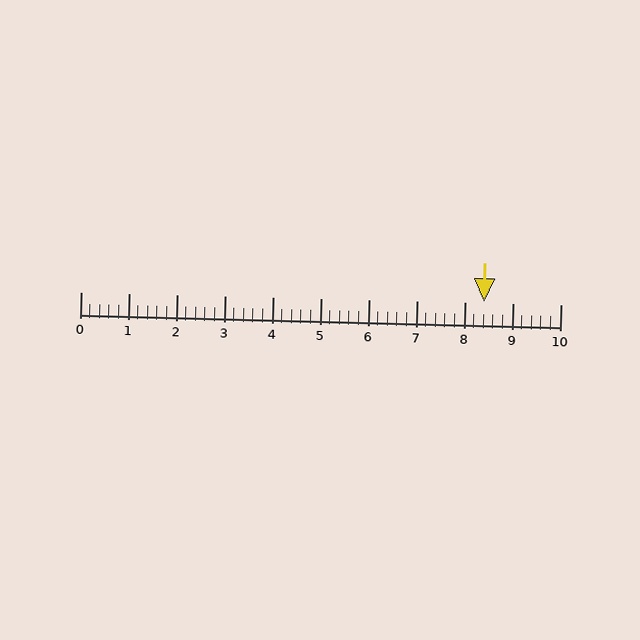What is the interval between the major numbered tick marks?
The major tick marks are spaced 1 units apart.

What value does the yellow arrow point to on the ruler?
The yellow arrow points to approximately 8.4.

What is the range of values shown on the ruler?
The ruler shows values from 0 to 10.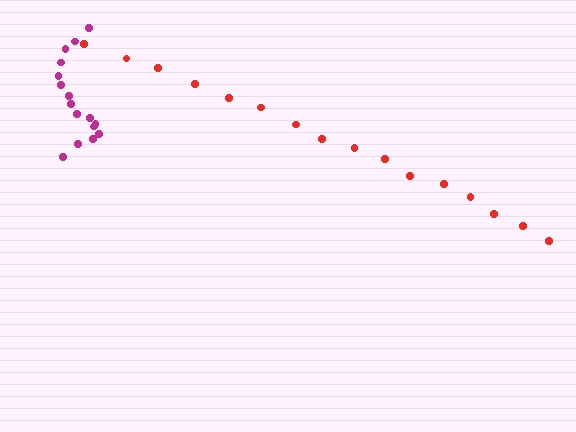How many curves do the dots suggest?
There are 2 distinct paths.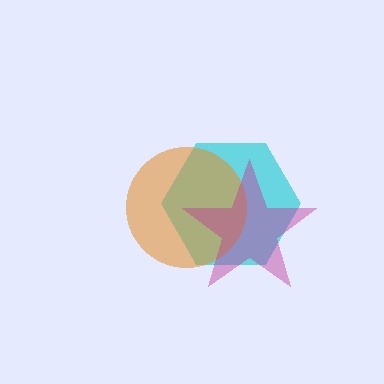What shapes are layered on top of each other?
The layered shapes are: a cyan hexagon, an orange circle, a magenta star.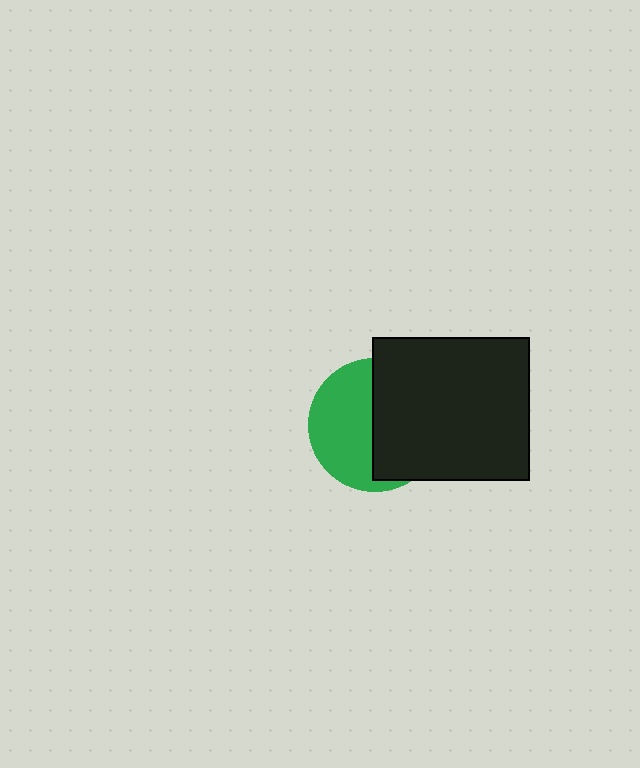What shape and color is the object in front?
The object in front is a black rectangle.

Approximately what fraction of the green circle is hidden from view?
Roughly 51% of the green circle is hidden behind the black rectangle.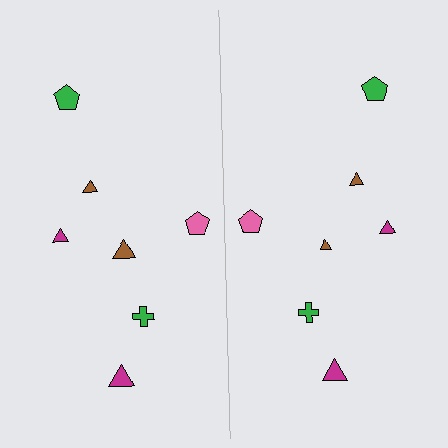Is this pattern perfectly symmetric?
No, the pattern is not perfectly symmetric. The brown triangle on the right side has a different size than its mirror counterpart.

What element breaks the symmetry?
The brown triangle on the right side has a different size than its mirror counterpart.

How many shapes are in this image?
There are 14 shapes in this image.